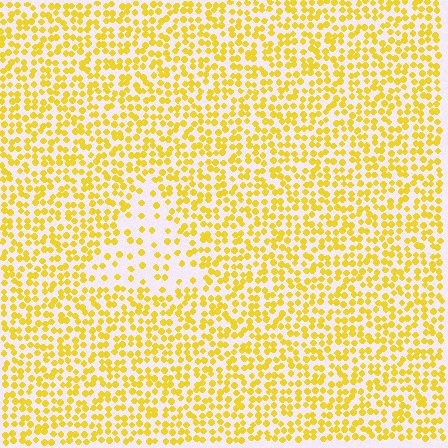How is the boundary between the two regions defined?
The boundary is defined by a change in element density (approximately 2.4x ratio). All elements are the same color, size, and shape.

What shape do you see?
I see a triangle.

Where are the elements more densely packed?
The elements are more densely packed outside the triangle boundary.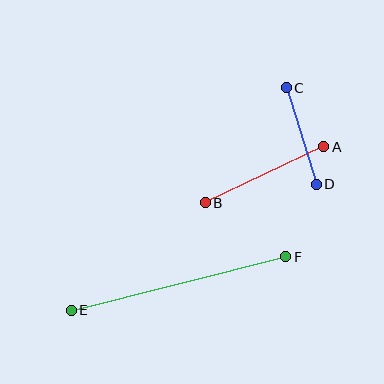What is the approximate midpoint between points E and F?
The midpoint is at approximately (179, 284) pixels.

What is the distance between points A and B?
The distance is approximately 131 pixels.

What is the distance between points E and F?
The distance is approximately 221 pixels.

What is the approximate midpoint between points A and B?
The midpoint is at approximately (265, 175) pixels.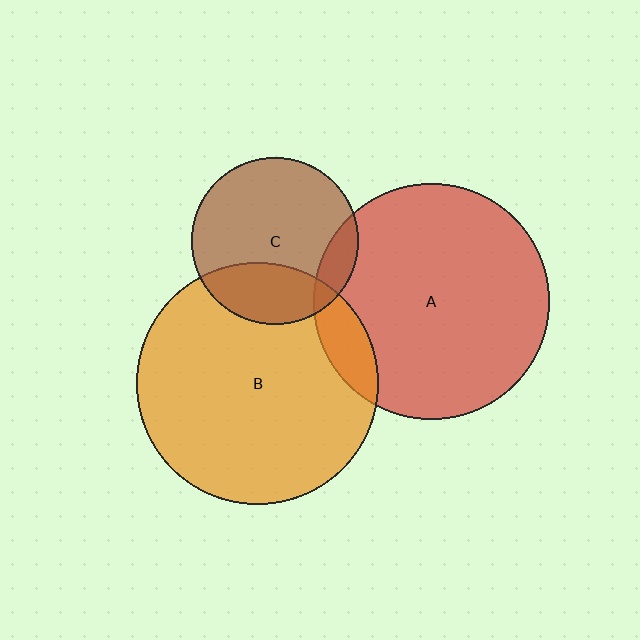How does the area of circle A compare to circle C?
Approximately 2.0 times.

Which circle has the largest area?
Circle B (orange).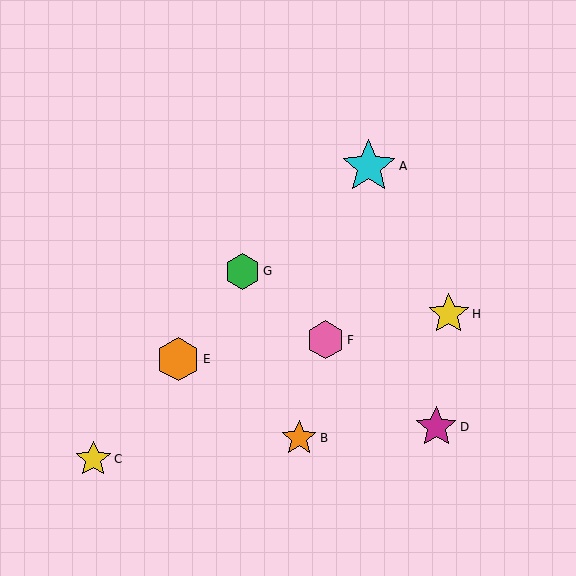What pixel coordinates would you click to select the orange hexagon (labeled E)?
Click at (178, 359) to select the orange hexagon E.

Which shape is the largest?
The cyan star (labeled A) is the largest.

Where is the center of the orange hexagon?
The center of the orange hexagon is at (178, 359).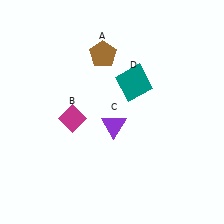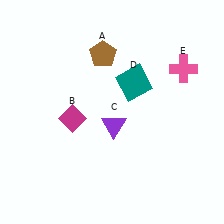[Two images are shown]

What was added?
A pink cross (E) was added in Image 2.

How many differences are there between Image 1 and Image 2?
There is 1 difference between the two images.